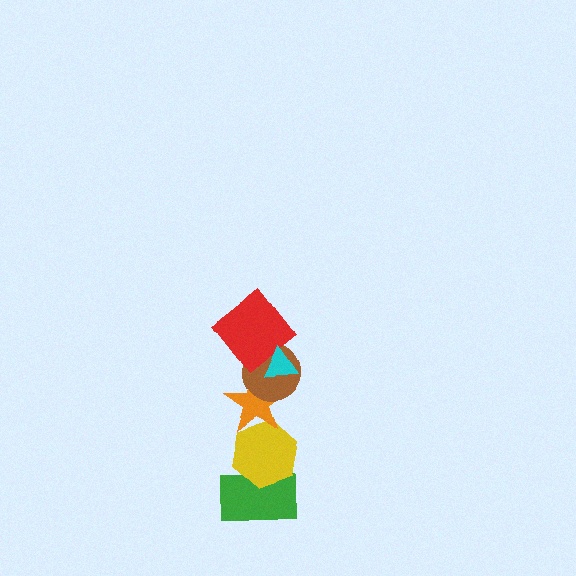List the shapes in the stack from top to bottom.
From top to bottom: the cyan triangle, the red diamond, the brown circle, the orange star, the yellow hexagon, the green rectangle.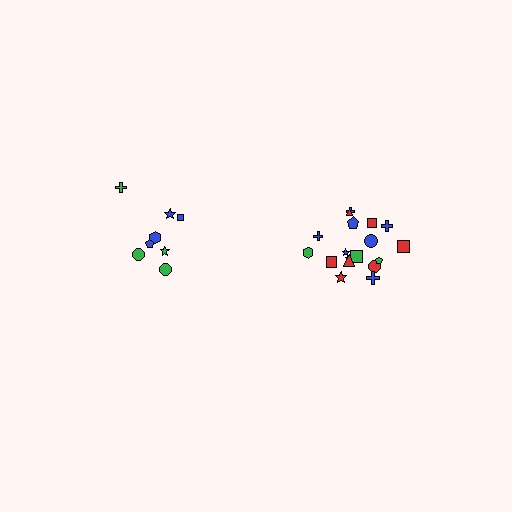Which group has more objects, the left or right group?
The right group.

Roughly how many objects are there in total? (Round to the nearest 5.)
Roughly 25 objects in total.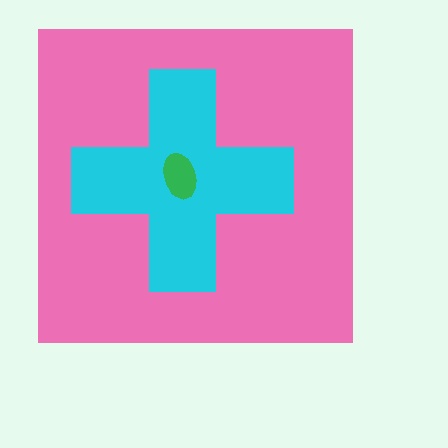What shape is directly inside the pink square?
The cyan cross.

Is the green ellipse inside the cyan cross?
Yes.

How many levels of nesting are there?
3.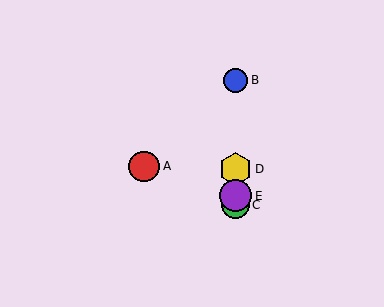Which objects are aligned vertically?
Objects B, C, D, E are aligned vertically.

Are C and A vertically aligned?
No, C is at x≈236 and A is at x≈144.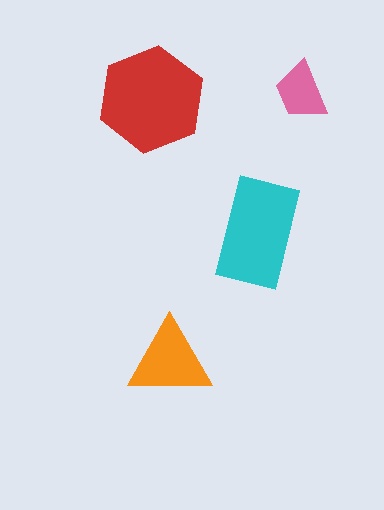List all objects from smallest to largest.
The pink trapezoid, the orange triangle, the cyan rectangle, the red hexagon.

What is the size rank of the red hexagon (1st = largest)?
1st.